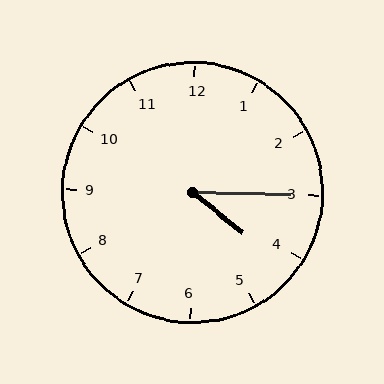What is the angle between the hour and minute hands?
Approximately 38 degrees.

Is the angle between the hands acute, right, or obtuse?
It is acute.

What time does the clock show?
4:15.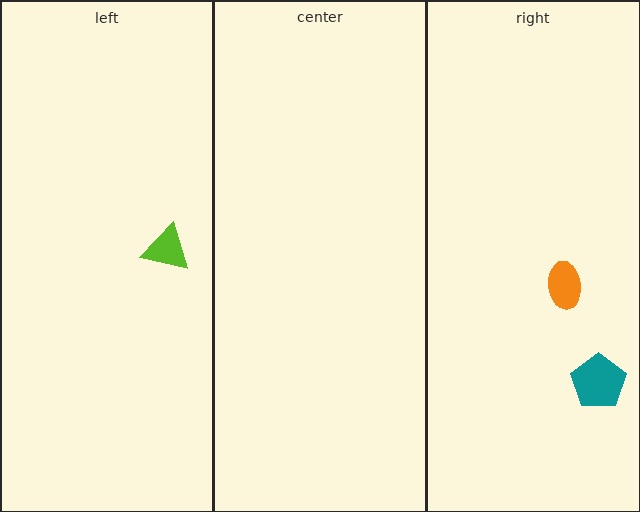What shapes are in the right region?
The teal pentagon, the orange ellipse.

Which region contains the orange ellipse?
The right region.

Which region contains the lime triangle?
The left region.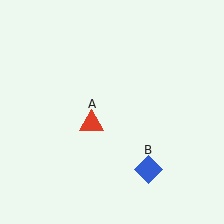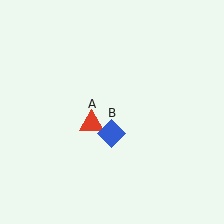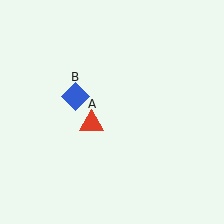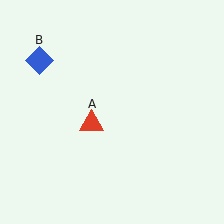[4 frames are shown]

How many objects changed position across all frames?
1 object changed position: blue diamond (object B).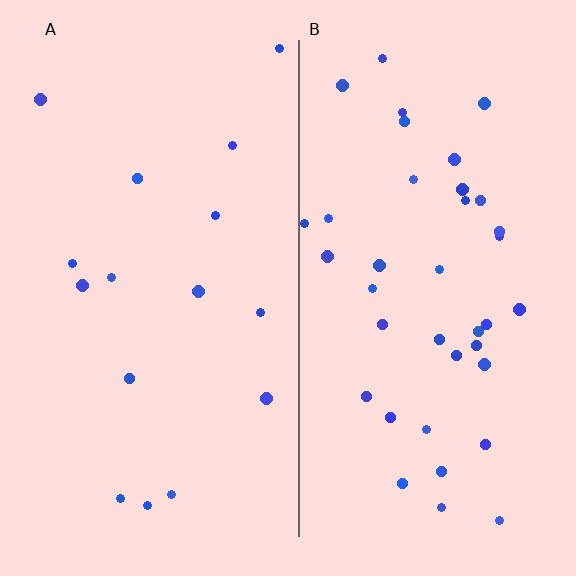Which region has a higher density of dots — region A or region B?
B (the right).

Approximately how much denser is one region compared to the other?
Approximately 2.5× — region B over region A.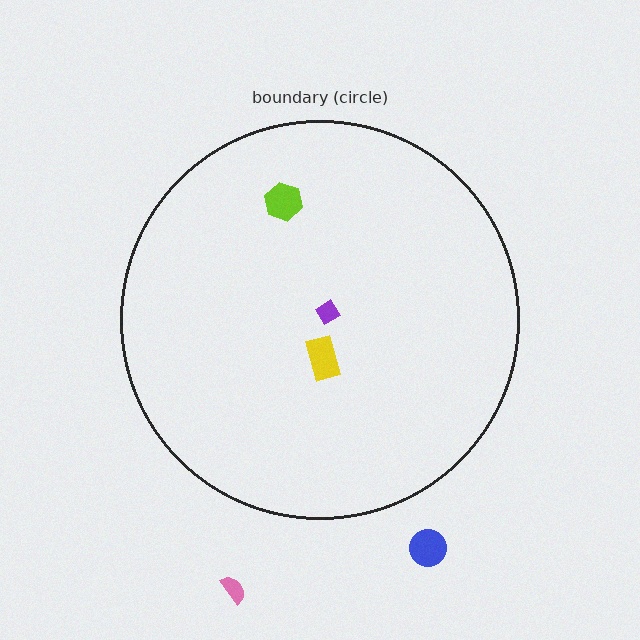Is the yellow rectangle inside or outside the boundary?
Inside.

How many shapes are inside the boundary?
3 inside, 2 outside.